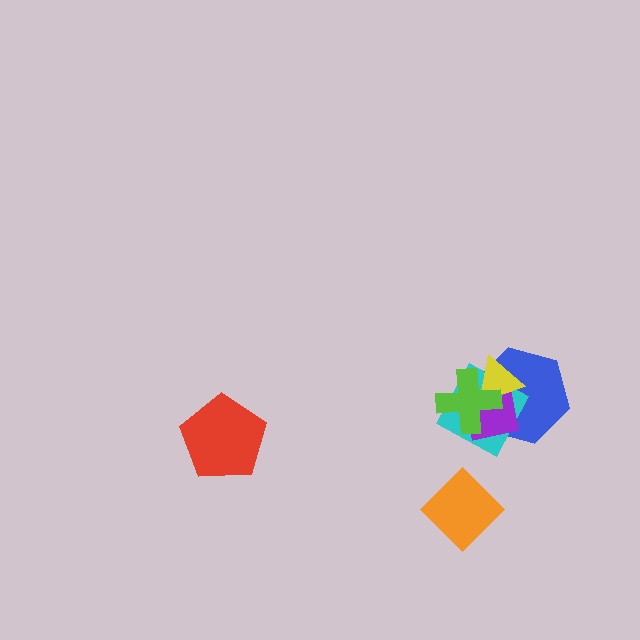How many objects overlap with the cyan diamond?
4 objects overlap with the cyan diamond.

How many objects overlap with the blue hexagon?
4 objects overlap with the blue hexagon.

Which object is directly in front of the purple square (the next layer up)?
The yellow triangle is directly in front of the purple square.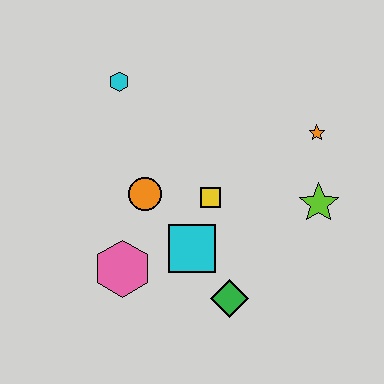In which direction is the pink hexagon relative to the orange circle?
The pink hexagon is below the orange circle.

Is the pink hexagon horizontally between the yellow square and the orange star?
No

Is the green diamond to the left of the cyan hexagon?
No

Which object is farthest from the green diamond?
The cyan hexagon is farthest from the green diamond.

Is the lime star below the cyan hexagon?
Yes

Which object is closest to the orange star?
The lime star is closest to the orange star.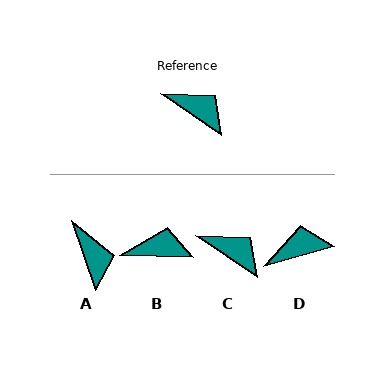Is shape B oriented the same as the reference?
No, it is off by about 32 degrees.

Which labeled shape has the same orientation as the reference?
C.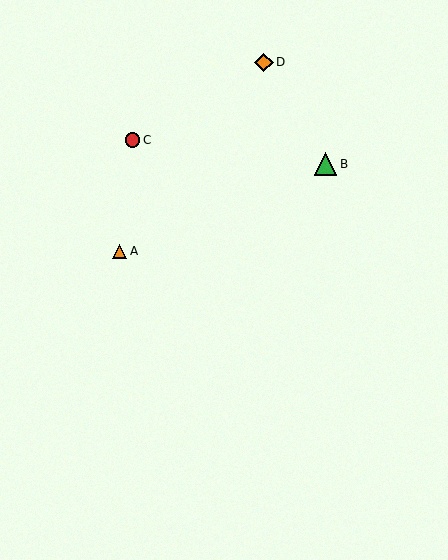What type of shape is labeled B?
Shape B is a green triangle.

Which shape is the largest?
The green triangle (labeled B) is the largest.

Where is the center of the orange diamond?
The center of the orange diamond is at (264, 62).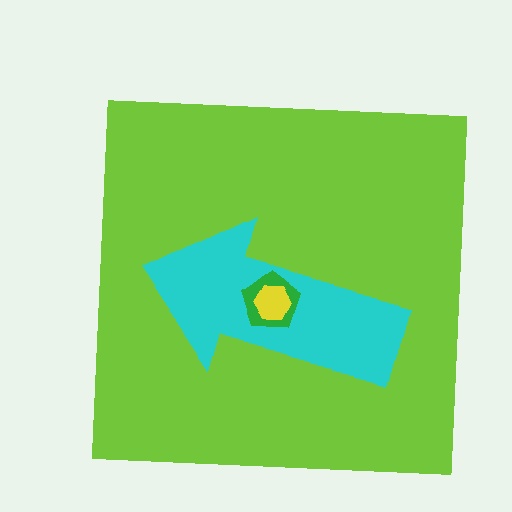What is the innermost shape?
The yellow hexagon.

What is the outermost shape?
The lime square.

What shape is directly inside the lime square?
The cyan arrow.